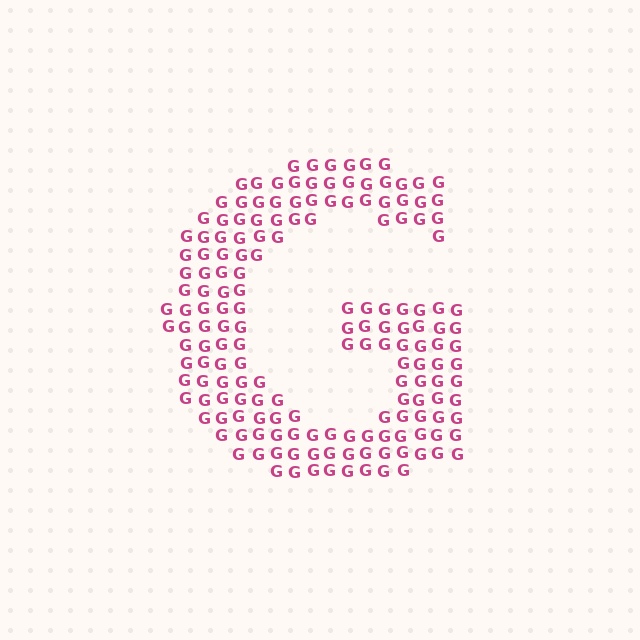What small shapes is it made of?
It is made of small letter G's.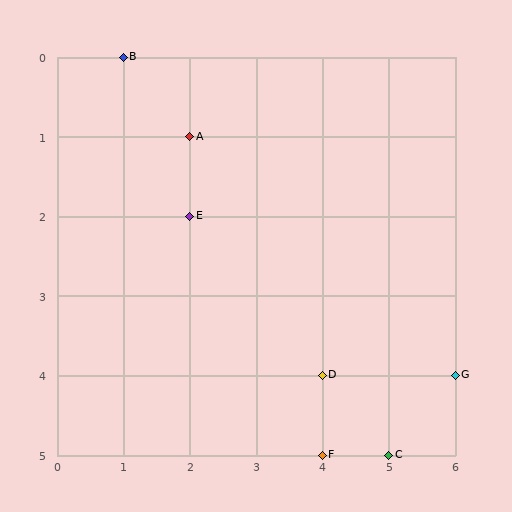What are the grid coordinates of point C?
Point C is at grid coordinates (5, 5).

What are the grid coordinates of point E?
Point E is at grid coordinates (2, 2).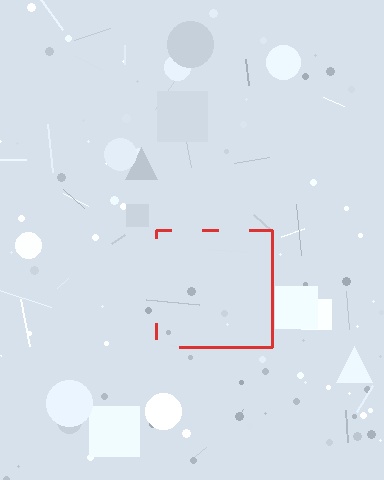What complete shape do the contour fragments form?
The contour fragments form a square.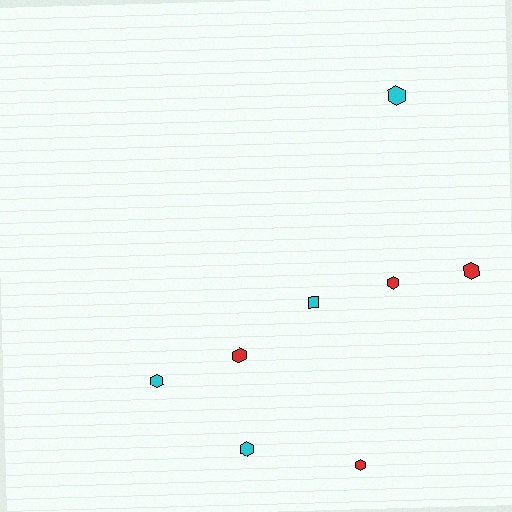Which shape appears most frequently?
Hexagon, with 7 objects.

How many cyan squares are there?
There is 1 cyan square.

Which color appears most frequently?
Red, with 4 objects.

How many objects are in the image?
There are 8 objects.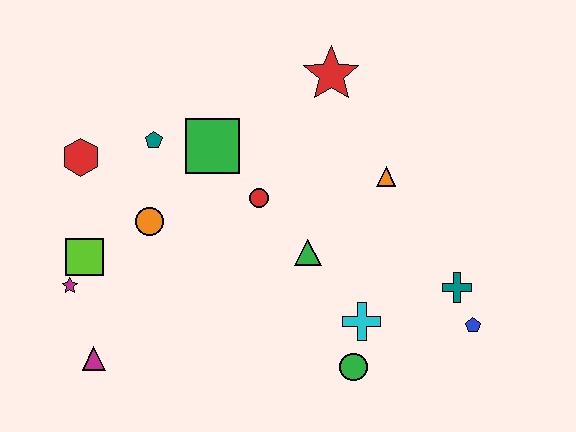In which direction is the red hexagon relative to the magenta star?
The red hexagon is above the magenta star.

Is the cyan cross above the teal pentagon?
No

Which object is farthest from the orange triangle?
The magenta triangle is farthest from the orange triangle.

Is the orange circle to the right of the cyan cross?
No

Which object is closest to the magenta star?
The lime square is closest to the magenta star.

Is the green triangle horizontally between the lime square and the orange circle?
No